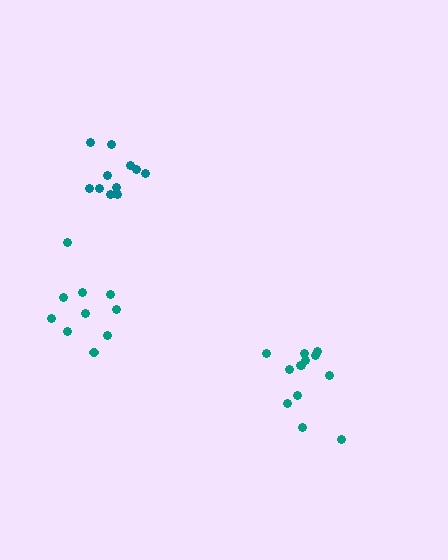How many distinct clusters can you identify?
There are 3 distinct clusters.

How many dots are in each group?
Group 1: 11 dots, Group 2: 13 dots, Group 3: 10 dots (34 total).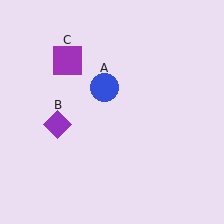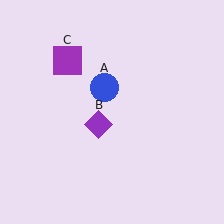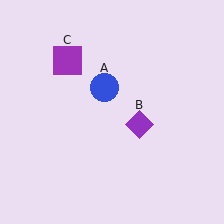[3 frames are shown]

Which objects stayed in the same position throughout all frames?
Blue circle (object A) and purple square (object C) remained stationary.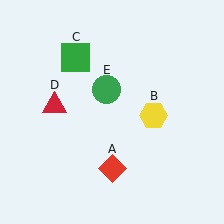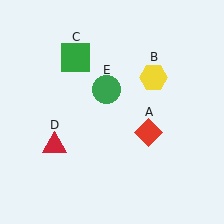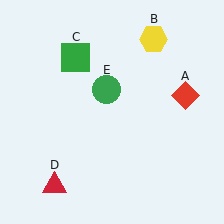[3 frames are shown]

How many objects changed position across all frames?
3 objects changed position: red diamond (object A), yellow hexagon (object B), red triangle (object D).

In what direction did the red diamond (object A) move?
The red diamond (object A) moved up and to the right.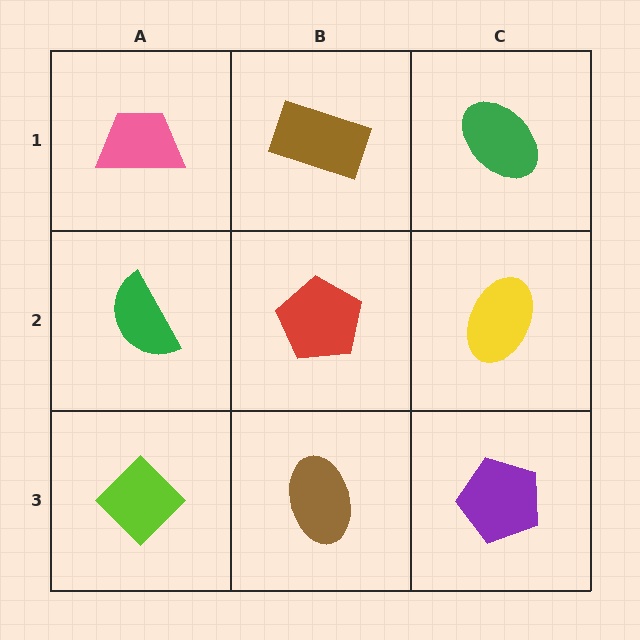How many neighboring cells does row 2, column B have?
4.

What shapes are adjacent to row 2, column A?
A pink trapezoid (row 1, column A), a lime diamond (row 3, column A), a red pentagon (row 2, column B).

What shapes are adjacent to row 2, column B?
A brown rectangle (row 1, column B), a brown ellipse (row 3, column B), a green semicircle (row 2, column A), a yellow ellipse (row 2, column C).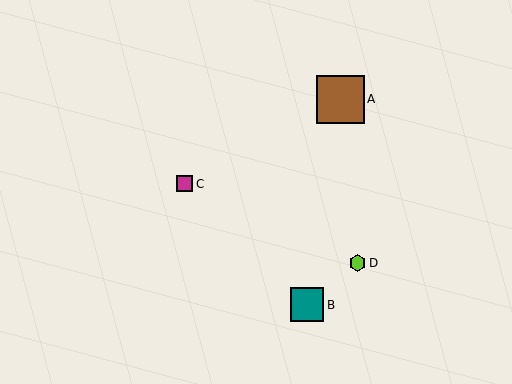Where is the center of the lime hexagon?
The center of the lime hexagon is at (357, 263).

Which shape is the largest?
The brown square (labeled A) is the largest.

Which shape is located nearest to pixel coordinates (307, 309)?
The teal square (labeled B) at (307, 305) is nearest to that location.